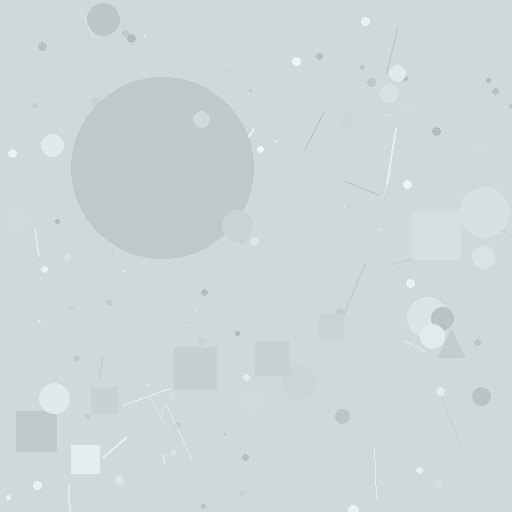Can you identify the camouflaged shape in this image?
The camouflaged shape is a circle.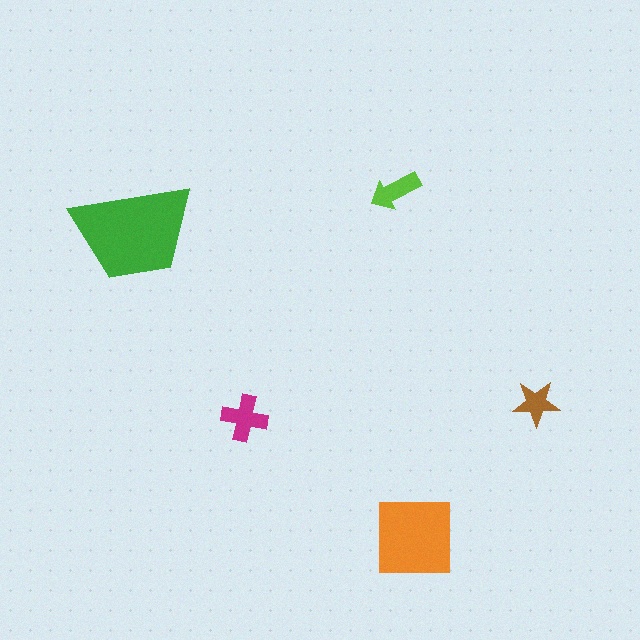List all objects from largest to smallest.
The green trapezoid, the orange square, the magenta cross, the lime arrow, the brown star.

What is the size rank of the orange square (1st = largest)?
2nd.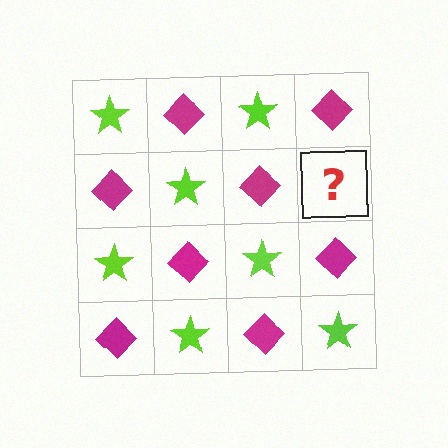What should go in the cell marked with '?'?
The missing cell should contain a lime star.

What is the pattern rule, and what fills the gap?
The rule is that it alternates lime star and magenta diamond in a checkerboard pattern. The gap should be filled with a lime star.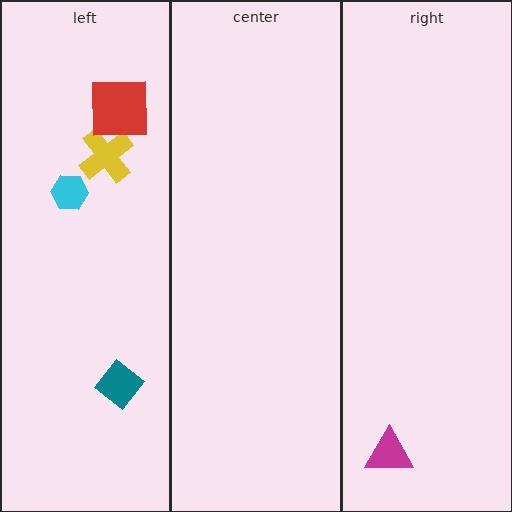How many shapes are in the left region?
4.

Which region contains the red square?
The left region.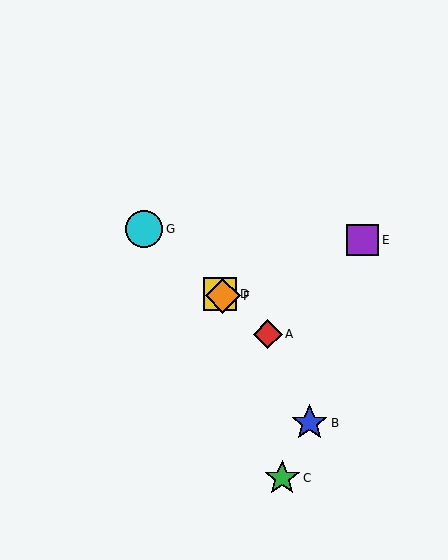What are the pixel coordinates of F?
Object F is at (223, 296).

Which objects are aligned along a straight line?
Objects A, D, F, G are aligned along a straight line.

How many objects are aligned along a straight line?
4 objects (A, D, F, G) are aligned along a straight line.